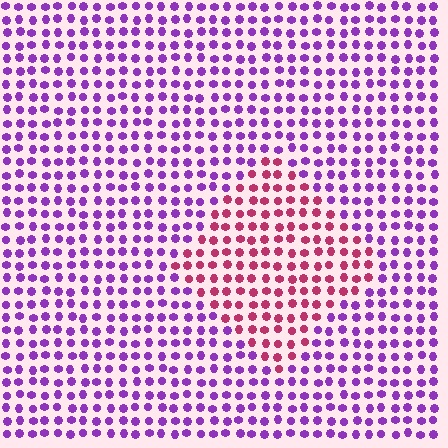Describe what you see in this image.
The image is filled with small purple elements in a uniform arrangement. A diamond-shaped region is visible where the elements are tinted to a slightly different hue, forming a subtle color boundary.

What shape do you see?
I see a diamond.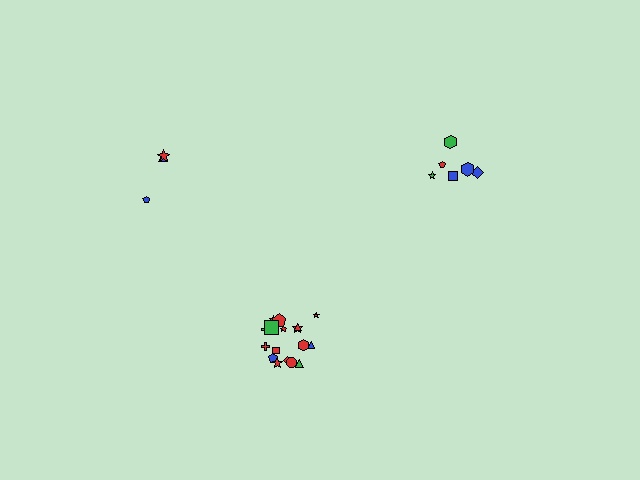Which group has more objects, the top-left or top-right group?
The top-right group.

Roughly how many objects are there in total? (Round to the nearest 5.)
Roughly 25 objects in total.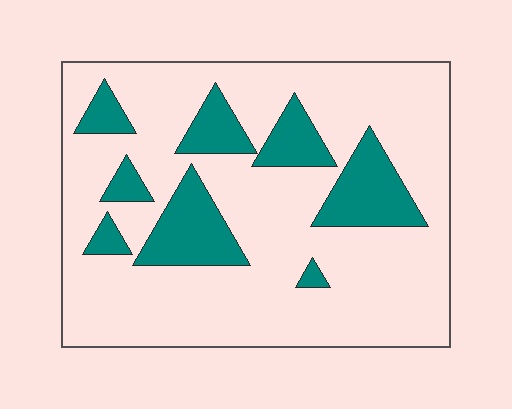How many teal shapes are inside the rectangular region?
8.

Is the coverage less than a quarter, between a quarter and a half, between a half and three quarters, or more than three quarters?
Less than a quarter.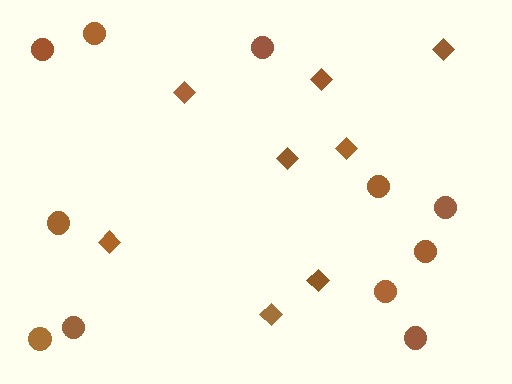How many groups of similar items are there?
There are 2 groups: one group of diamonds (8) and one group of circles (11).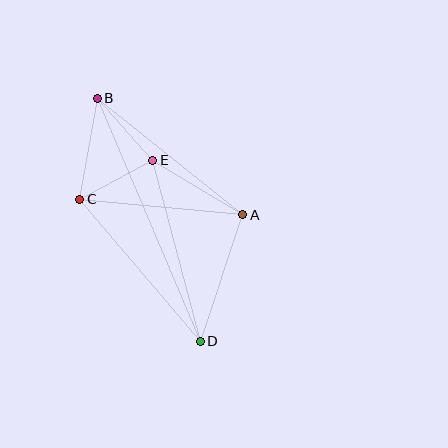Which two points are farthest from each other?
Points B and D are farthest from each other.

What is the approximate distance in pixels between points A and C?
The distance between A and C is approximately 164 pixels.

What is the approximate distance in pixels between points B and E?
The distance between B and E is approximately 83 pixels.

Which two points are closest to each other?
Points C and E are closest to each other.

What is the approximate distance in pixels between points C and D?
The distance between C and D is approximately 186 pixels.